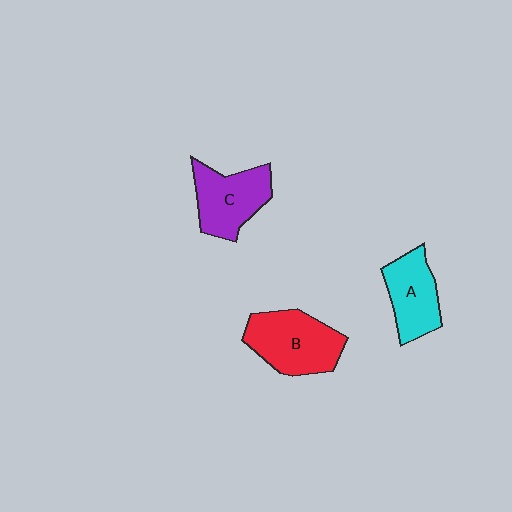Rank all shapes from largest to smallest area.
From largest to smallest: B (red), C (purple), A (cyan).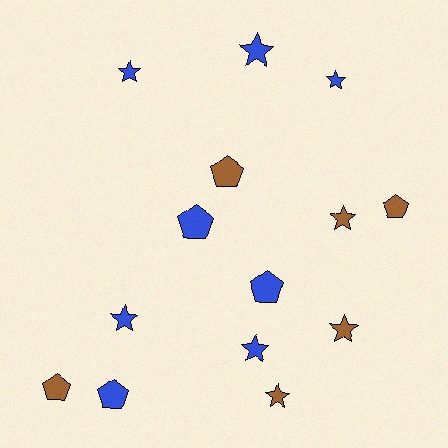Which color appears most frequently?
Blue, with 8 objects.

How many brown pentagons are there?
There are 3 brown pentagons.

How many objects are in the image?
There are 14 objects.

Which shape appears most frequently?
Star, with 8 objects.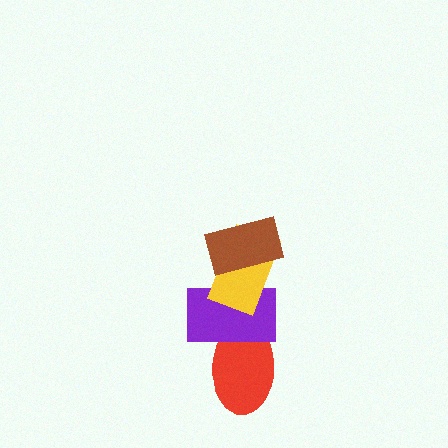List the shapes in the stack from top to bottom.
From top to bottom: the brown rectangle, the yellow rectangle, the purple rectangle, the red ellipse.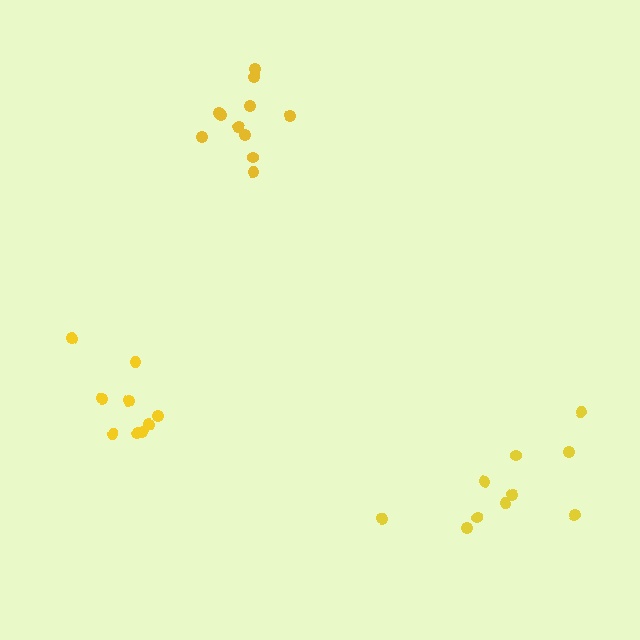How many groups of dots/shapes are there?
There are 3 groups.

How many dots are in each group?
Group 1: 10 dots, Group 2: 11 dots, Group 3: 9 dots (30 total).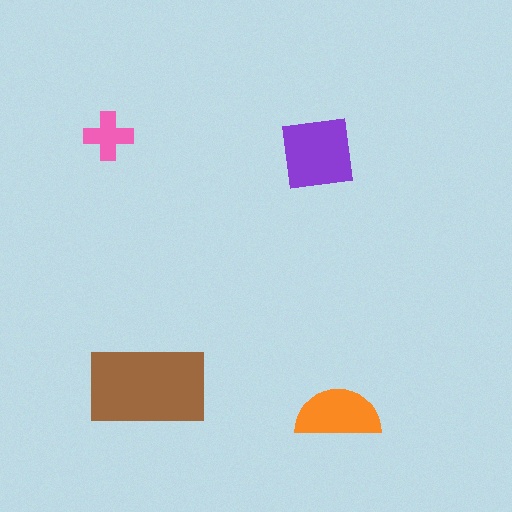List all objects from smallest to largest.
The pink cross, the orange semicircle, the purple square, the brown rectangle.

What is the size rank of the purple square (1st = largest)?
2nd.